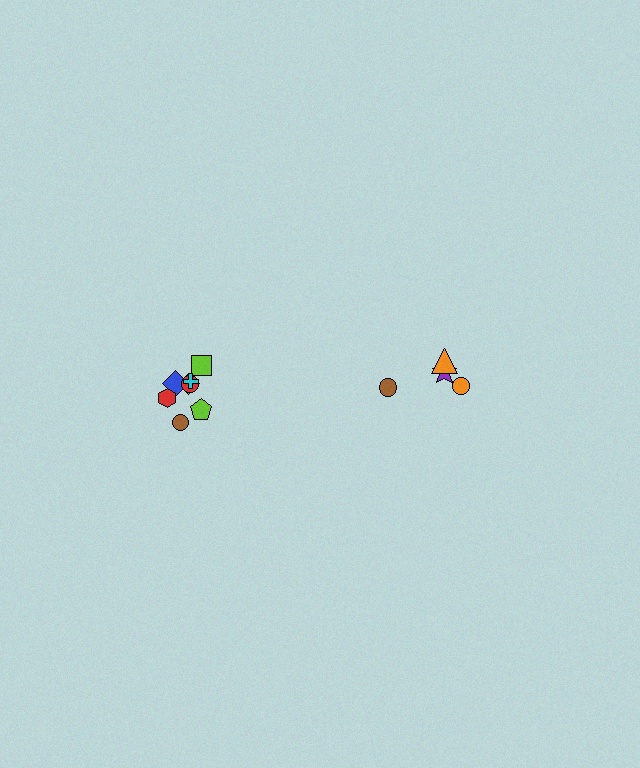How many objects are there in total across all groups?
There are 12 objects.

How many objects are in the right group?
There are 4 objects.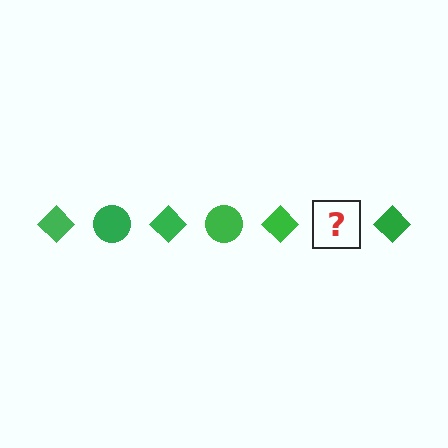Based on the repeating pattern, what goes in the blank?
The blank should be a green circle.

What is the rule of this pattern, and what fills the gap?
The rule is that the pattern cycles through diamond, circle shapes in green. The gap should be filled with a green circle.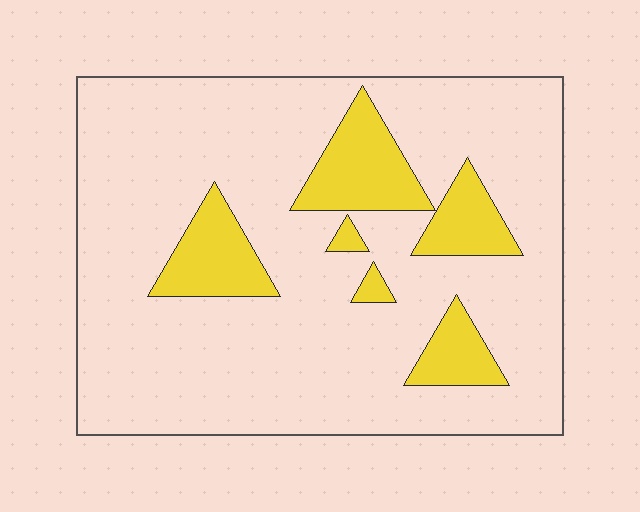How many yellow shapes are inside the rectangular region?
6.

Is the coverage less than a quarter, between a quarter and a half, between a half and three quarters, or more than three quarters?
Less than a quarter.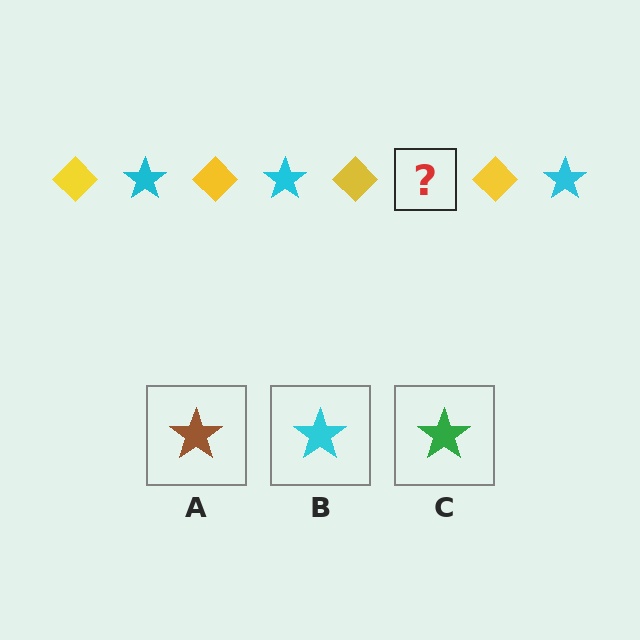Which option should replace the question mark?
Option B.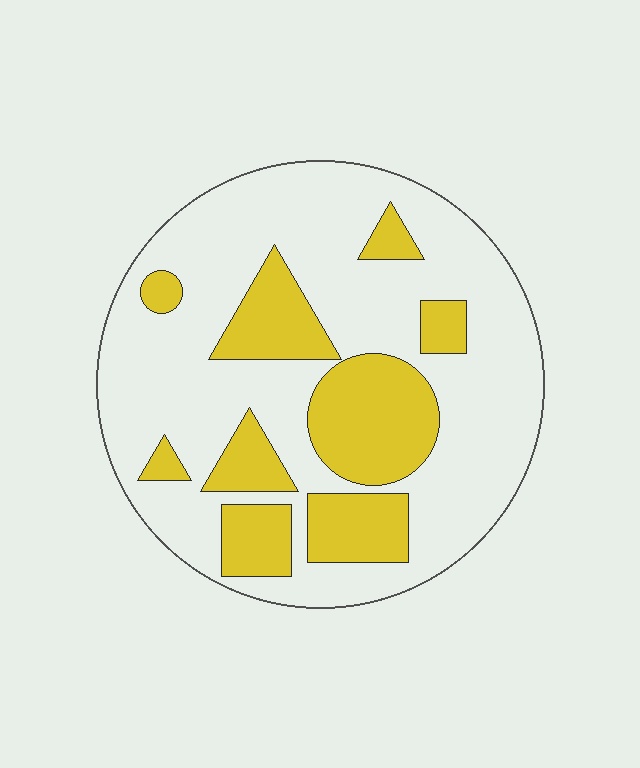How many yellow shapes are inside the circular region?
9.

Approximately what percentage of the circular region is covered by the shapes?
Approximately 30%.